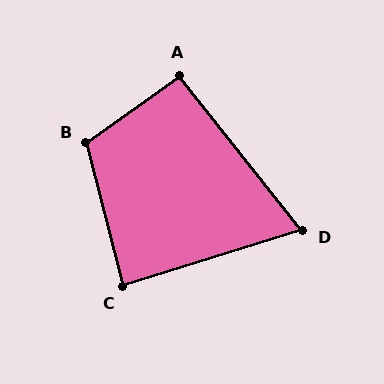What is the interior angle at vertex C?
Approximately 87 degrees (approximately right).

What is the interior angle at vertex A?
Approximately 93 degrees (approximately right).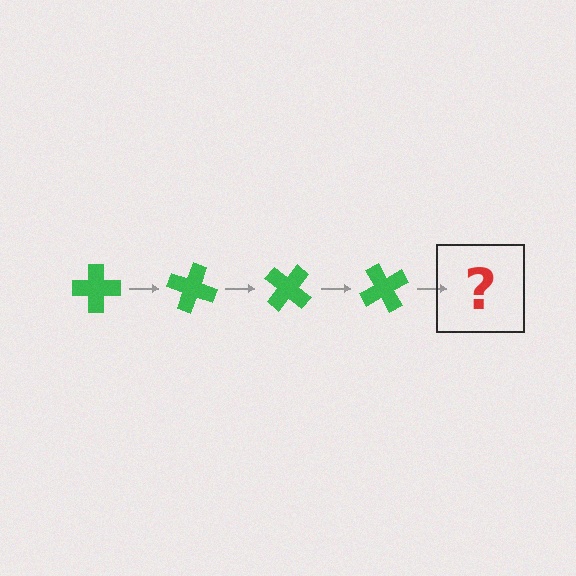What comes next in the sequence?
The next element should be a green cross rotated 80 degrees.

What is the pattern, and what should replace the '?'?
The pattern is that the cross rotates 20 degrees each step. The '?' should be a green cross rotated 80 degrees.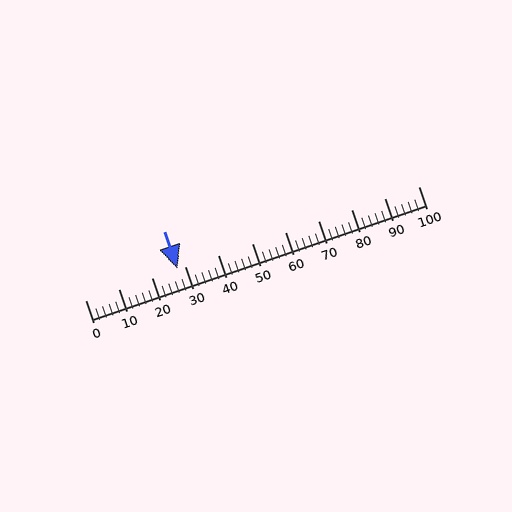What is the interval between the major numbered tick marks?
The major tick marks are spaced 10 units apart.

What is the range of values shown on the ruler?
The ruler shows values from 0 to 100.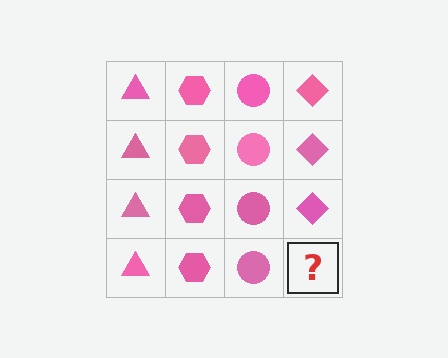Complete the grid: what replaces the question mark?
The question mark should be replaced with a pink diamond.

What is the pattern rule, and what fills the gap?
The rule is that each column has a consistent shape. The gap should be filled with a pink diamond.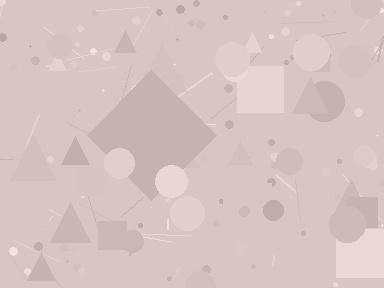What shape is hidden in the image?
A diamond is hidden in the image.